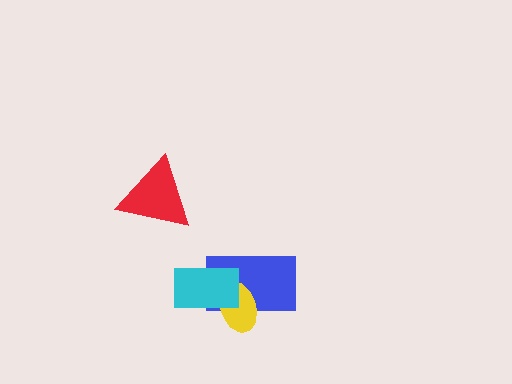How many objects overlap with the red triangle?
0 objects overlap with the red triangle.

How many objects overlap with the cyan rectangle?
2 objects overlap with the cyan rectangle.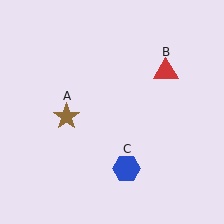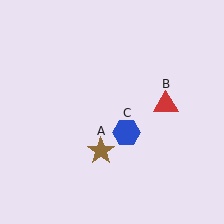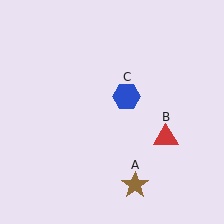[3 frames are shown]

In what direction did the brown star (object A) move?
The brown star (object A) moved down and to the right.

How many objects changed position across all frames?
3 objects changed position: brown star (object A), red triangle (object B), blue hexagon (object C).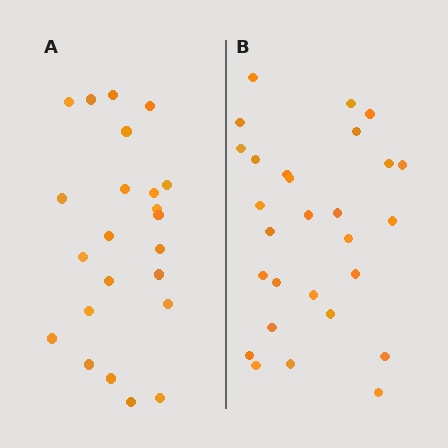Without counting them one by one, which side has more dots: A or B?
Region B (the right region) has more dots.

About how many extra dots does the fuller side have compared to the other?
Region B has about 5 more dots than region A.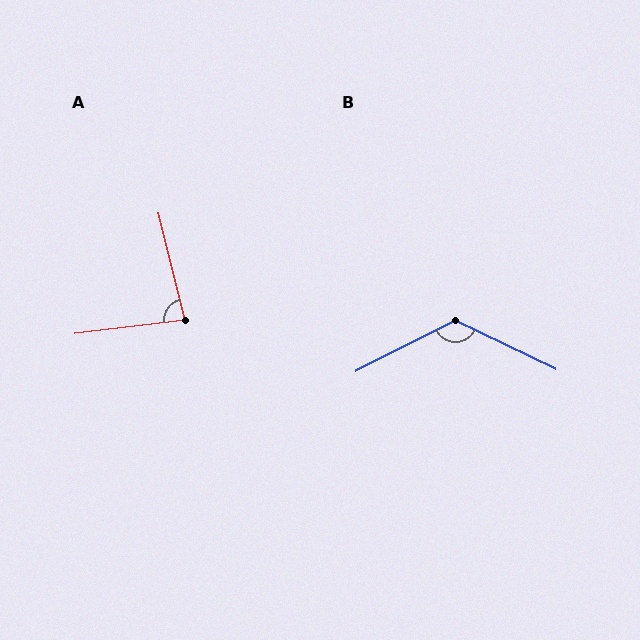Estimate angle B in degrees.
Approximately 127 degrees.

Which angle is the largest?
B, at approximately 127 degrees.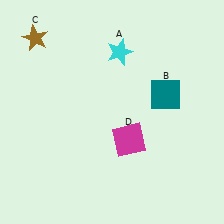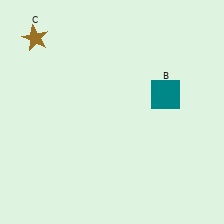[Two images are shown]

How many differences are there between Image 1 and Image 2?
There are 2 differences between the two images.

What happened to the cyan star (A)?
The cyan star (A) was removed in Image 2. It was in the top-right area of Image 1.